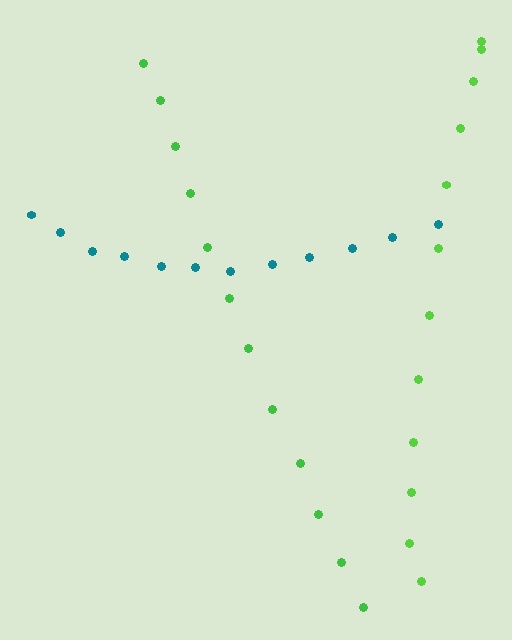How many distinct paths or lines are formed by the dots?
There are 3 distinct paths.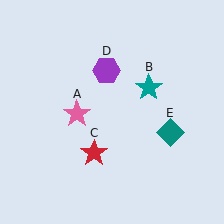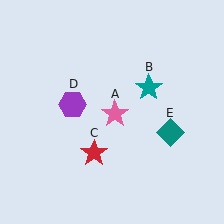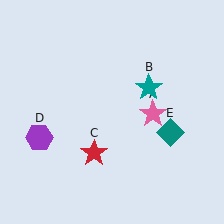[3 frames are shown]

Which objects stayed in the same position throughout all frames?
Teal star (object B) and red star (object C) and teal diamond (object E) remained stationary.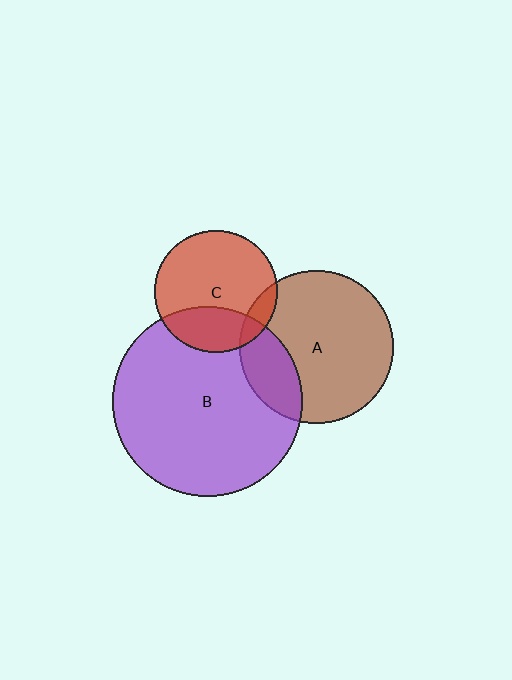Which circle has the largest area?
Circle B (purple).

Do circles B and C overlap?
Yes.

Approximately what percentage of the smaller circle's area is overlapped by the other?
Approximately 30%.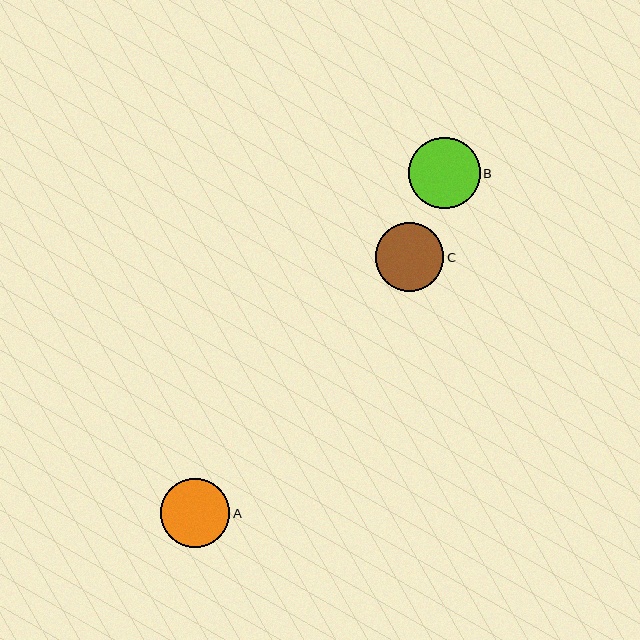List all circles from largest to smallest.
From largest to smallest: B, A, C.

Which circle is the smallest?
Circle C is the smallest with a size of approximately 69 pixels.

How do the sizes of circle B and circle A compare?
Circle B and circle A are approximately the same size.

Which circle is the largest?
Circle B is the largest with a size of approximately 71 pixels.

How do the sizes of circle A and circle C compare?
Circle A and circle C are approximately the same size.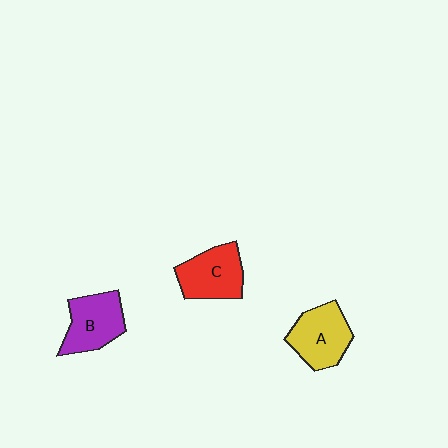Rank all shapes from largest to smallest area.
From largest to smallest: A (yellow), B (purple), C (red).